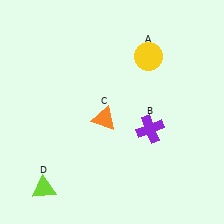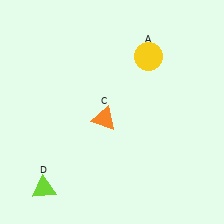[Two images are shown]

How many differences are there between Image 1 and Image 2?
There is 1 difference between the two images.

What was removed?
The purple cross (B) was removed in Image 2.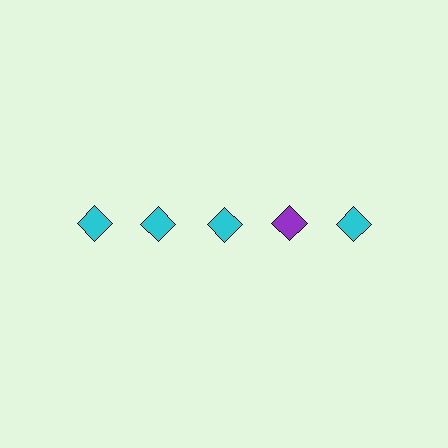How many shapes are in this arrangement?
There are 5 shapes arranged in a grid pattern.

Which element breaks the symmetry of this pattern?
The purple diamond in the top row, second from right column breaks the symmetry. All other shapes are cyan diamonds.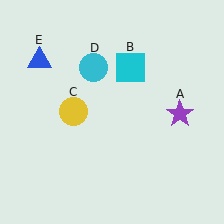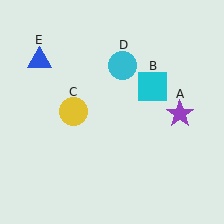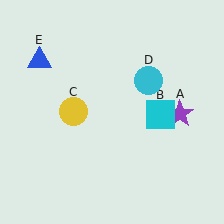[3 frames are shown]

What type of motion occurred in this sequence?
The cyan square (object B), cyan circle (object D) rotated clockwise around the center of the scene.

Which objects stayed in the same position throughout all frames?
Purple star (object A) and yellow circle (object C) and blue triangle (object E) remained stationary.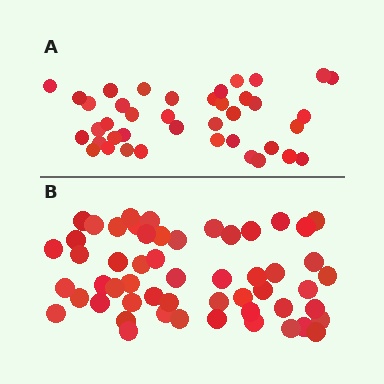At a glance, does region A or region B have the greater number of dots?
Region B (the bottom region) has more dots.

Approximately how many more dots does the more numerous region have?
Region B has approximately 15 more dots than region A.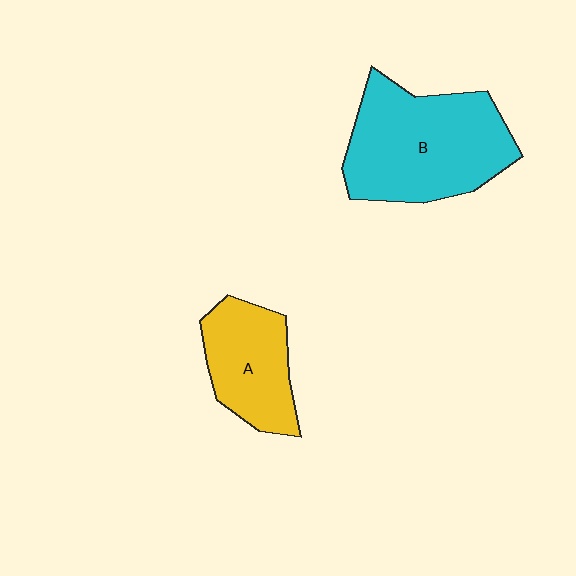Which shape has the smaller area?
Shape A (yellow).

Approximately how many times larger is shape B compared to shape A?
Approximately 1.7 times.